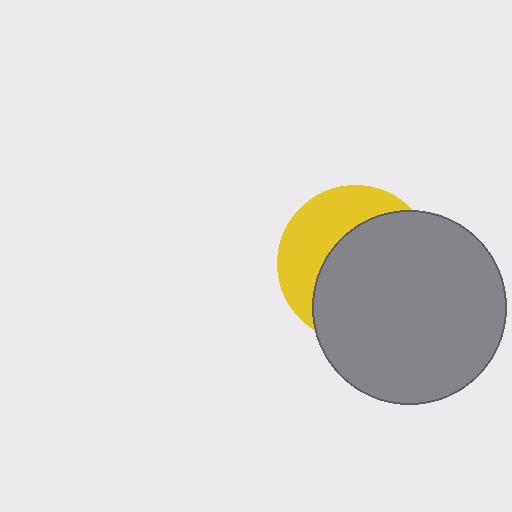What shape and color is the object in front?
The object in front is a gray circle.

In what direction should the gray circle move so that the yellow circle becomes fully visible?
The gray circle should move toward the lower-right. That is the shortest direction to clear the overlap and leave the yellow circle fully visible.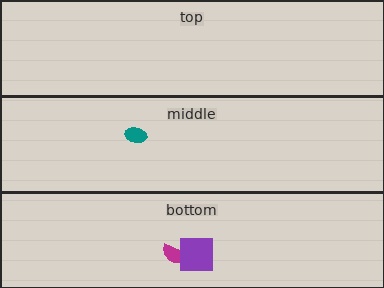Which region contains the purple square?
The bottom region.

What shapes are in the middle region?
The teal ellipse.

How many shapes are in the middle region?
1.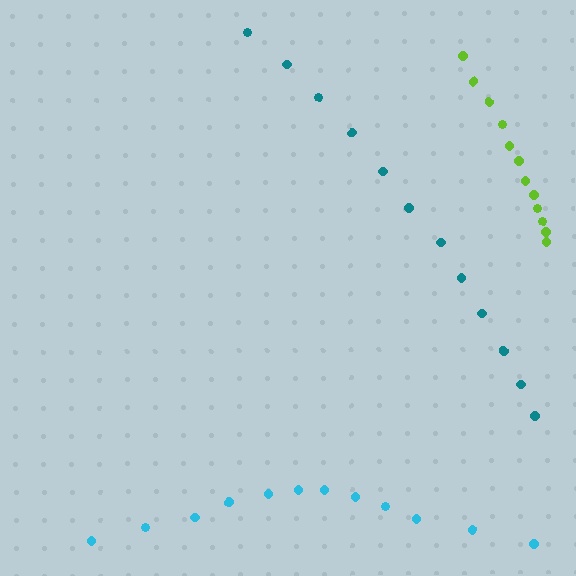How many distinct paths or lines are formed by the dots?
There are 3 distinct paths.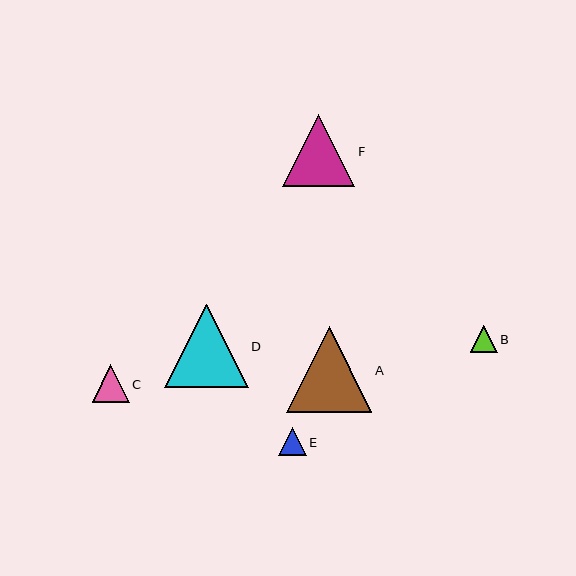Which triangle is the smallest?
Triangle B is the smallest with a size of approximately 27 pixels.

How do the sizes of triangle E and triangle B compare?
Triangle E and triangle B are approximately the same size.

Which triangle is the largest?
Triangle A is the largest with a size of approximately 86 pixels.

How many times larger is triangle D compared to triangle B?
Triangle D is approximately 3.1 times the size of triangle B.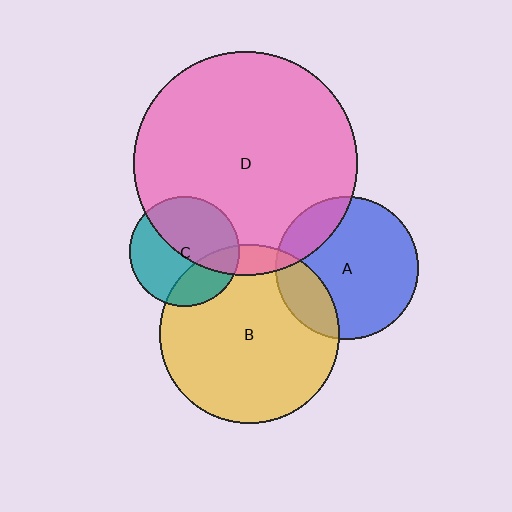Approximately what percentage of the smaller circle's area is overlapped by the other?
Approximately 50%.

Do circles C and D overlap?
Yes.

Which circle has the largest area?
Circle D (pink).